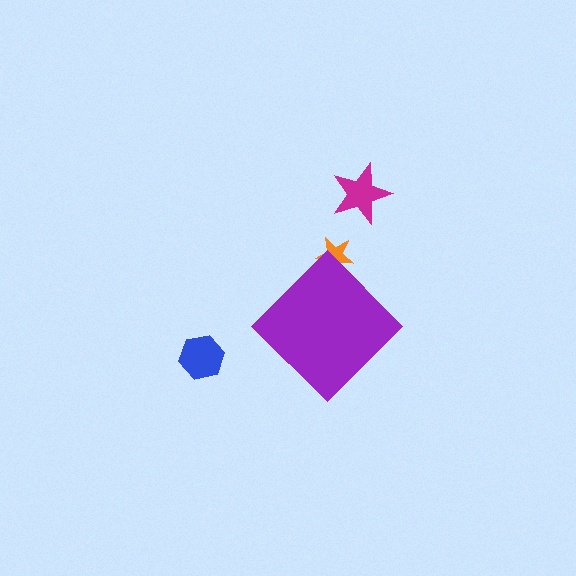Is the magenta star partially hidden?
No, the magenta star is fully visible.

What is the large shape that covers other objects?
A purple diamond.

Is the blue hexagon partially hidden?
No, the blue hexagon is fully visible.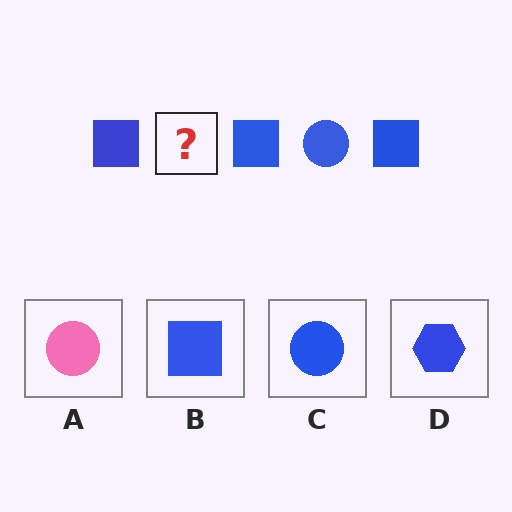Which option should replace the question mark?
Option C.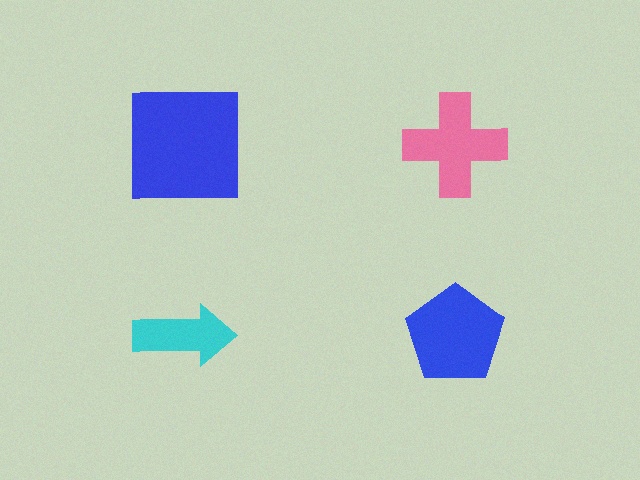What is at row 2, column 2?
A blue pentagon.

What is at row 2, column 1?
A cyan arrow.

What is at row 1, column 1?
A blue square.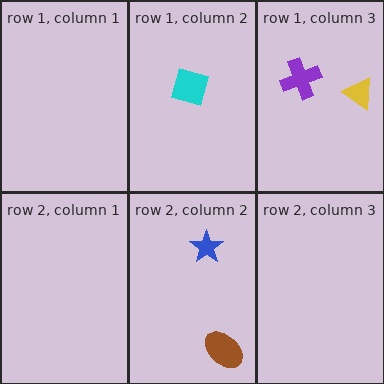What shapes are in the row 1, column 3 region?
The yellow triangle, the purple cross.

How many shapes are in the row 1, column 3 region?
2.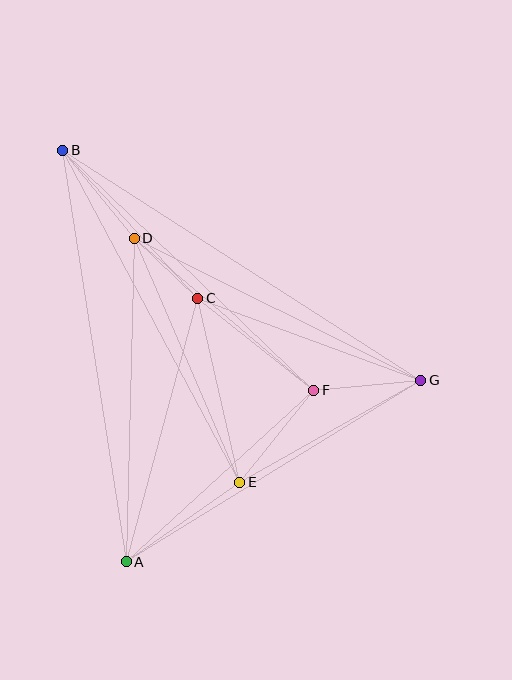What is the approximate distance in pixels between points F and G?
The distance between F and G is approximately 108 pixels.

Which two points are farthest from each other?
Points B and G are farthest from each other.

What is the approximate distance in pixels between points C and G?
The distance between C and G is approximately 238 pixels.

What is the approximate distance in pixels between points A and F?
The distance between A and F is approximately 254 pixels.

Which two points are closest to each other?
Points C and D are closest to each other.